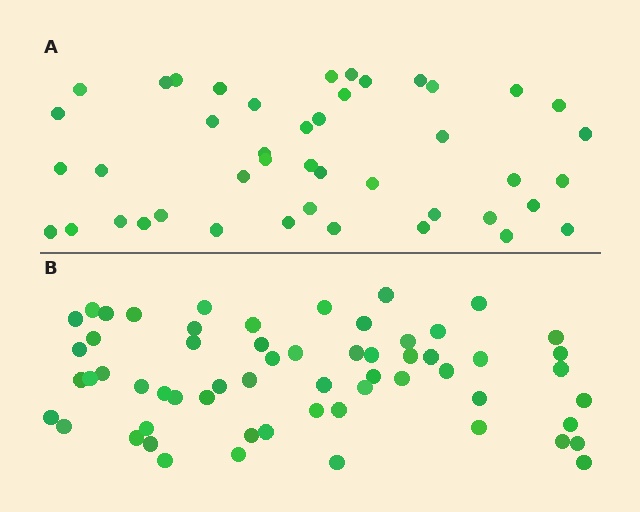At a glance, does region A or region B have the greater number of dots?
Region B (the bottom region) has more dots.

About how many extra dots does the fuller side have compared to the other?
Region B has approximately 15 more dots than region A.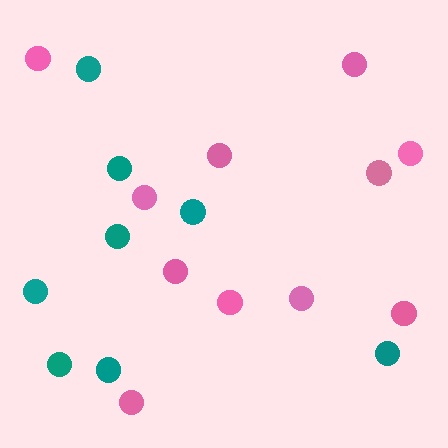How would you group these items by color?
There are 2 groups: one group of teal circles (8) and one group of pink circles (11).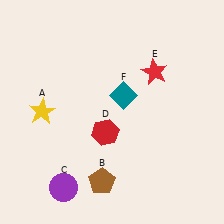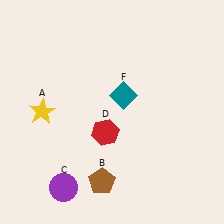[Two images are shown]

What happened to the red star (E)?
The red star (E) was removed in Image 2. It was in the top-right area of Image 1.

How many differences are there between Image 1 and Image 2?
There is 1 difference between the two images.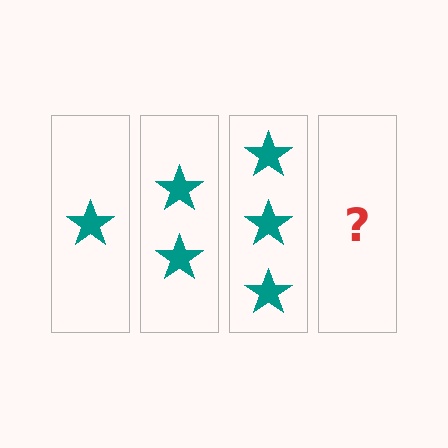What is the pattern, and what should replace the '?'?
The pattern is that each step adds one more star. The '?' should be 4 stars.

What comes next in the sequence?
The next element should be 4 stars.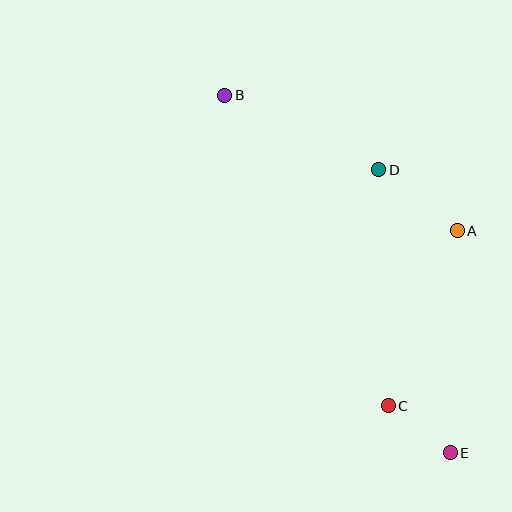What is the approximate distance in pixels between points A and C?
The distance between A and C is approximately 188 pixels.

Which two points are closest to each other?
Points C and E are closest to each other.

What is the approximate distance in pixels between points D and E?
The distance between D and E is approximately 292 pixels.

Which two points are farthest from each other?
Points B and E are farthest from each other.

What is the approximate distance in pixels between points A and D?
The distance between A and D is approximately 99 pixels.